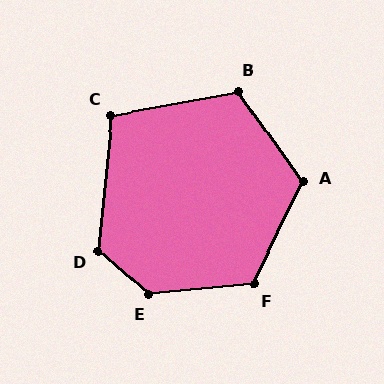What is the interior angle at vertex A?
Approximately 120 degrees (obtuse).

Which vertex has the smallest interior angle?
C, at approximately 106 degrees.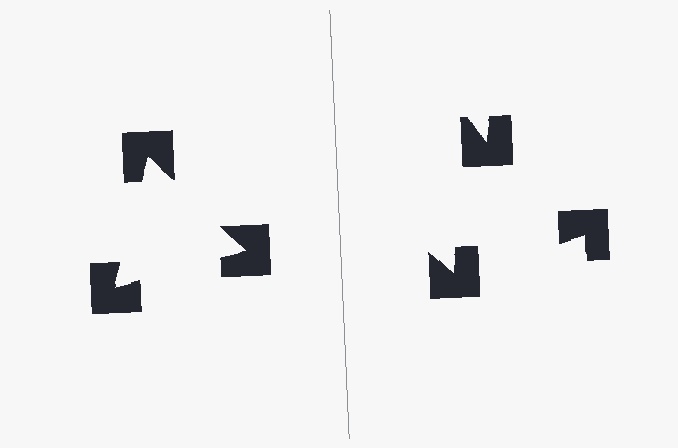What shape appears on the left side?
An illusory triangle.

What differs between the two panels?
The notched squares are positioned identically on both sides; only the wedge orientations differ. On the left they align to a triangle; on the right they are misaligned.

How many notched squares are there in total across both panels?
6 — 3 on each side.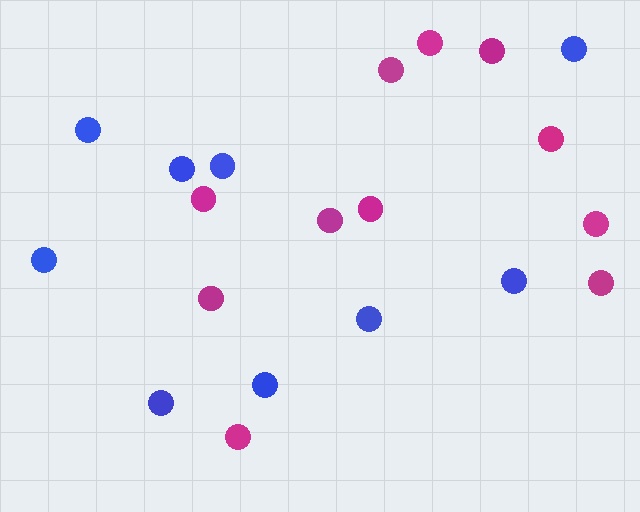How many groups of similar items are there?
There are 2 groups: one group of magenta circles (11) and one group of blue circles (9).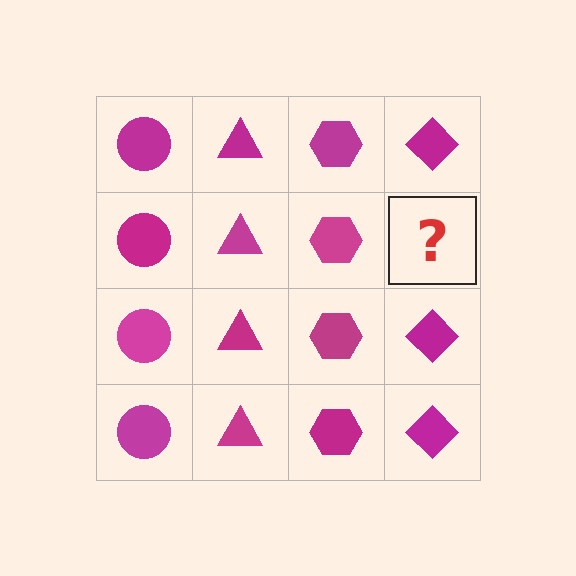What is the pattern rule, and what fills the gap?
The rule is that each column has a consistent shape. The gap should be filled with a magenta diamond.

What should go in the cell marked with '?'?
The missing cell should contain a magenta diamond.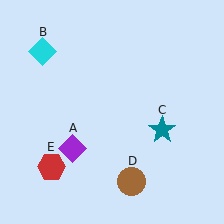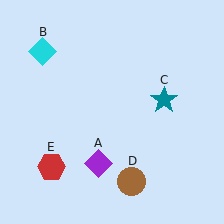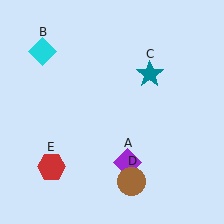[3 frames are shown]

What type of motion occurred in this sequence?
The purple diamond (object A), teal star (object C) rotated counterclockwise around the center of the scene.